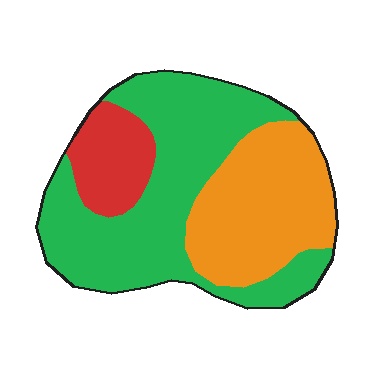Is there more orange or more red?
Orange.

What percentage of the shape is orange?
Orange takes up between a sixth and a third of the shape.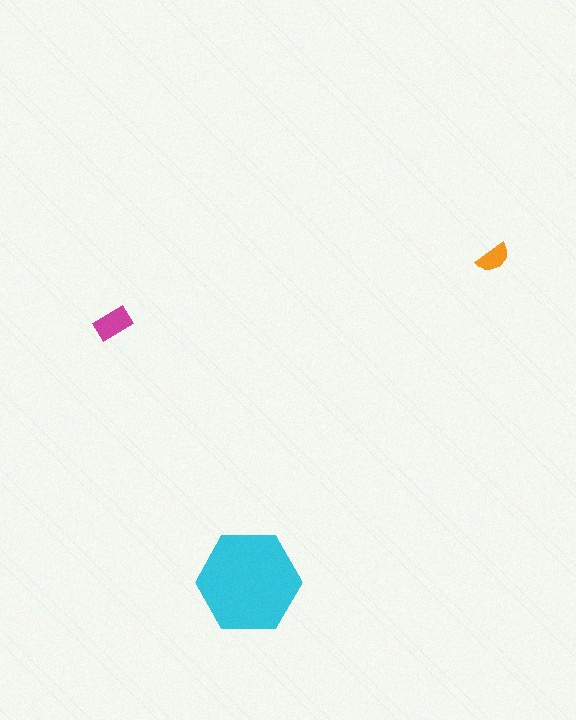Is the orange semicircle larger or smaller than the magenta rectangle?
Smaller.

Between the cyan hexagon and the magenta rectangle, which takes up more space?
The cyan hexagon.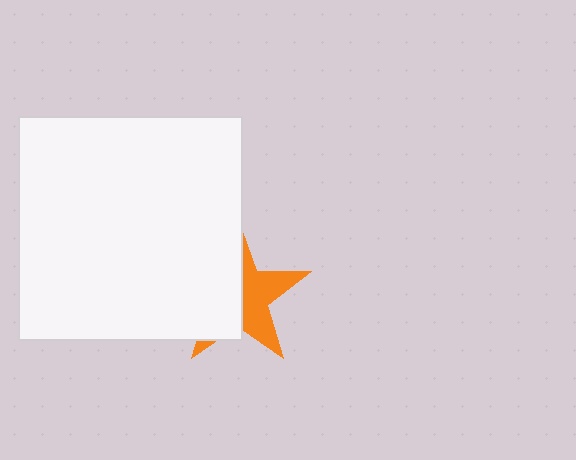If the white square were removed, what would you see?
You would see the complete orange star.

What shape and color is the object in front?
The object in front is a white square.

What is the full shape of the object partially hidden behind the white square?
The partially hidden object is an orange star.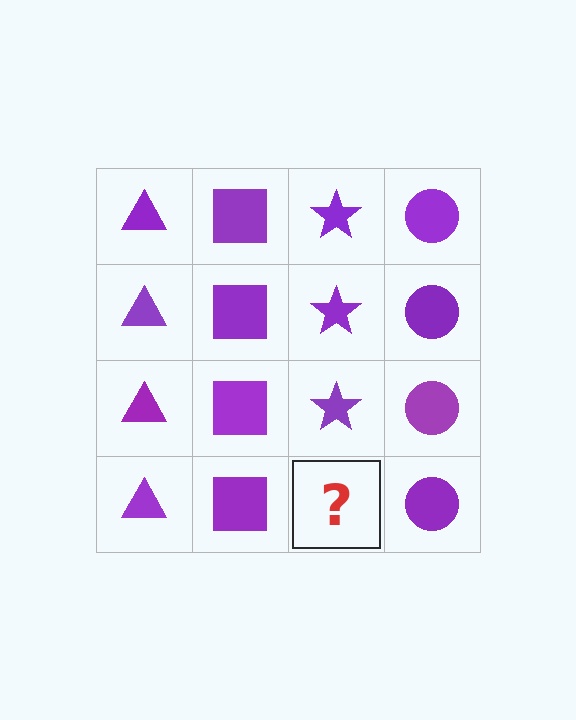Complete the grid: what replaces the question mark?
The question mark should be replaced with a purple star.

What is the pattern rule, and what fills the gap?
The rule is that each column has a consistent shape. The gap should be filled with a purple star.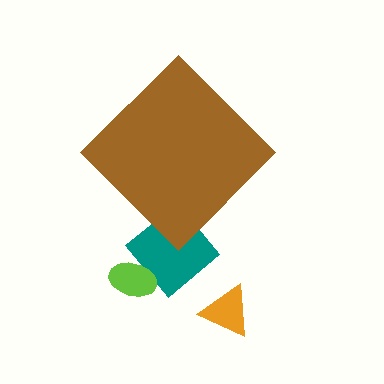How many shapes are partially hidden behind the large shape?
1 shape is partially hidden.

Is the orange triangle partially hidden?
No, the orange triangle is fully visible.